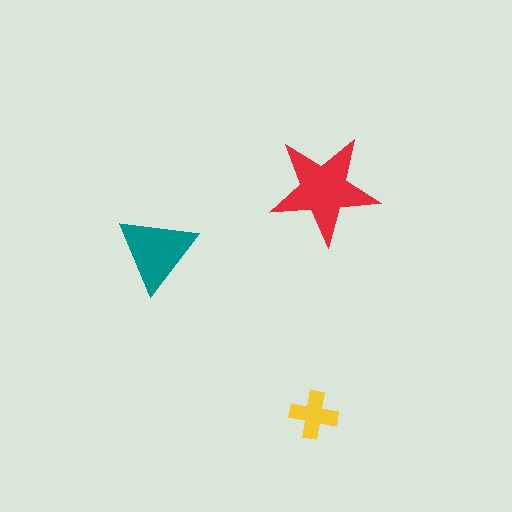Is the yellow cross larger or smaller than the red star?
Smaller.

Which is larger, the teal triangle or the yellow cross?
The teal triangle.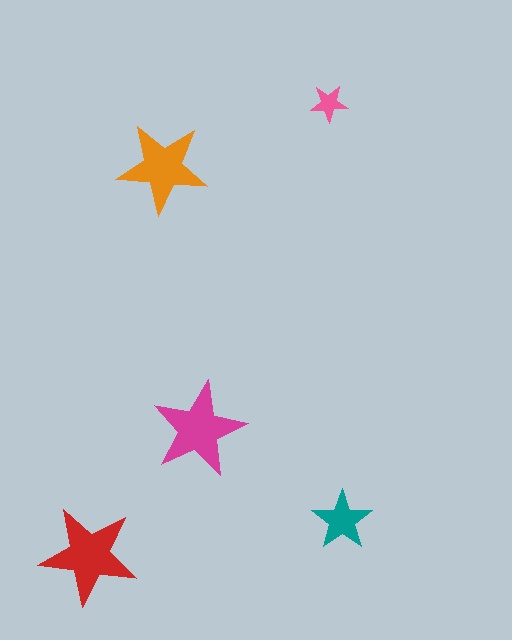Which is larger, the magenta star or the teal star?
The magenta one.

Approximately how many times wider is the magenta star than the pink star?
About 2.5 times wider.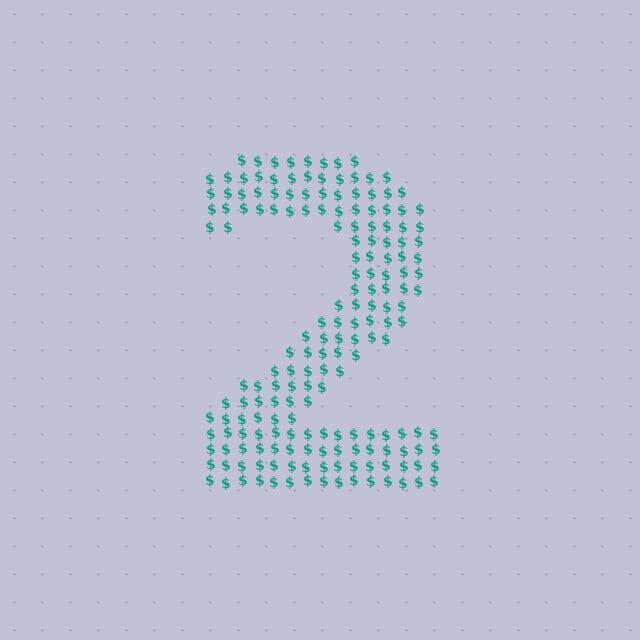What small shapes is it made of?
It is made of small dollar signs.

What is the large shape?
The large shape is the digit 2.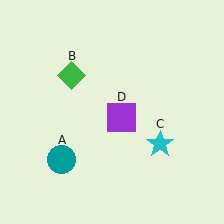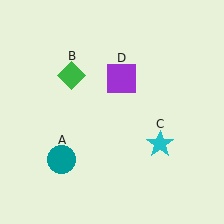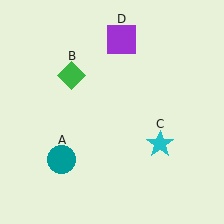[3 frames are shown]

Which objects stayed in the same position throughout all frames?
Teal circle (object A) and green diamond (object B) and cyan star (object C) remained stationary.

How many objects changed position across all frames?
1 object changed position: purple square (object D).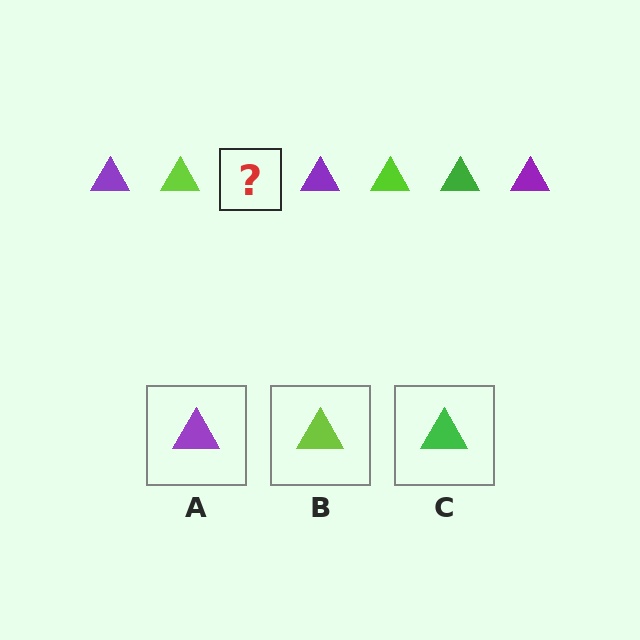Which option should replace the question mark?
Option C.